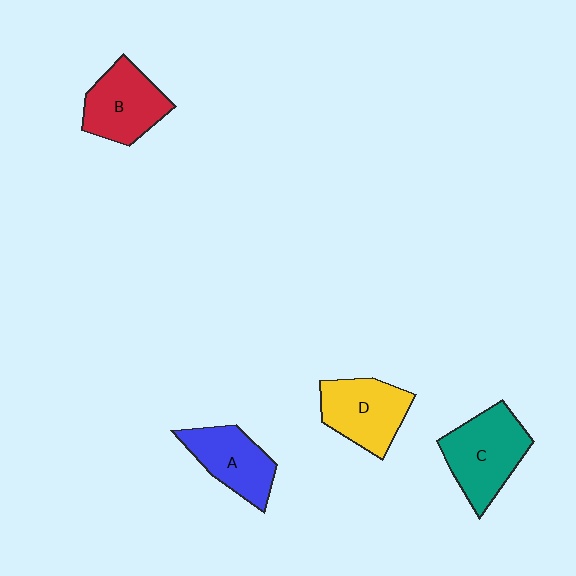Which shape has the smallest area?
Shape A (blue).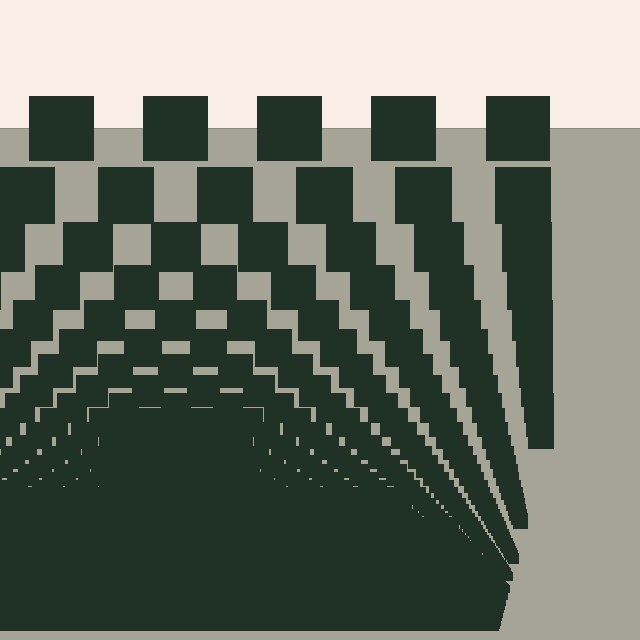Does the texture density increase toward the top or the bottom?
Density increases toward the bottom.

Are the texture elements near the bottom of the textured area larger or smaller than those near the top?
Smaller. The gradient is inverted — elements near the bottom are smaller and denser.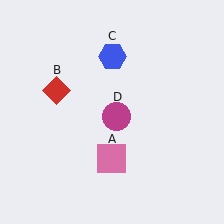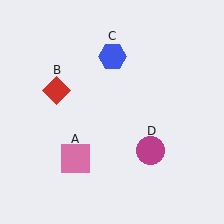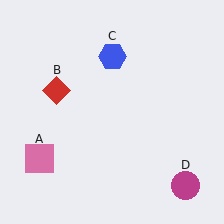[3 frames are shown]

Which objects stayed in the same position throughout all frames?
Red diamond (object B) and blue hexagon (object C) remained stationary.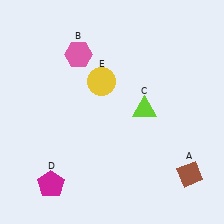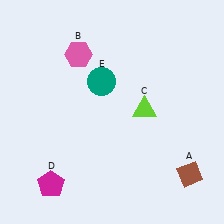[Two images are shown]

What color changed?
The circle (E) changed from yellow in Image 1 to teal in Image 2.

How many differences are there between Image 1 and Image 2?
There is 1 difference between the two images.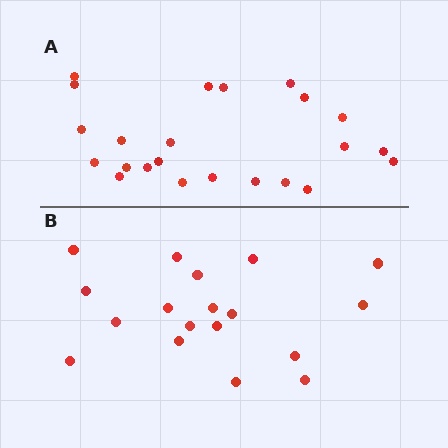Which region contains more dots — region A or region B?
Region A (the top region) has more dots.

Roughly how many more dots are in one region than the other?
Region A has about 5 more dots than region B.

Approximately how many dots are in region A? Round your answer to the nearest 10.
About 20 dots. (The exact count is 23, which rounds to 20.)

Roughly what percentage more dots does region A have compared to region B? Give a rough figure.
About 30% more.